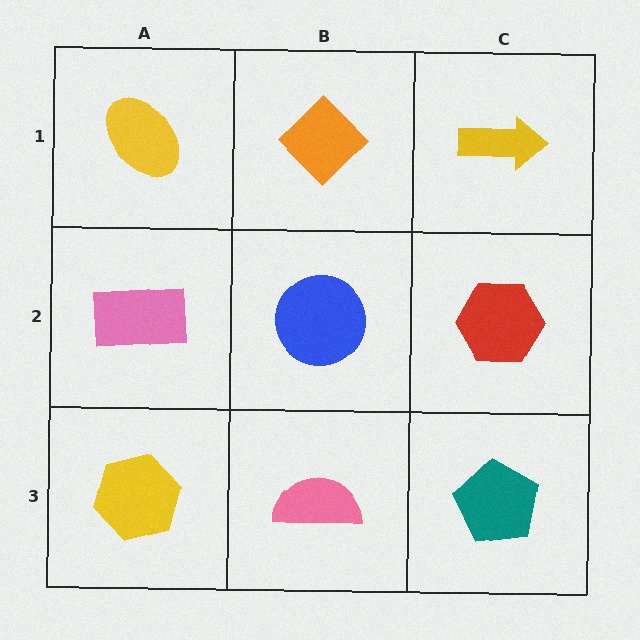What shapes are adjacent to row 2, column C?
A yellow arrow (row 1, column C), a teal pentagon (row 3, column C), a blue circle (row 2, column B).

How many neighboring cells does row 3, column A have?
2.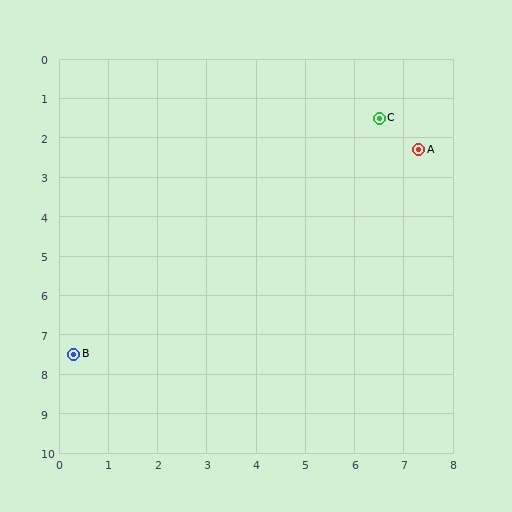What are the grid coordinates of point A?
Point A is at approximately (7.3, 2.3).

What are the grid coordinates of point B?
Point B is at approximately (0.3, 7.5).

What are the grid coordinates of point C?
Point C is at approximately (6.5, 1.5).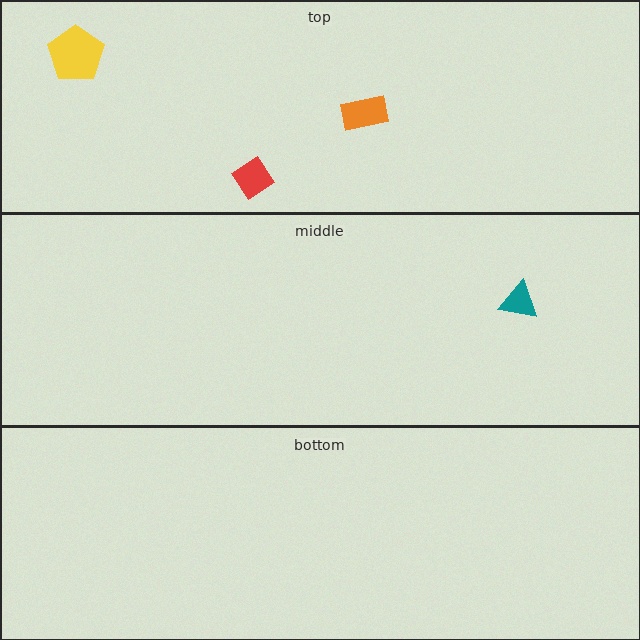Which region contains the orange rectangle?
The top region.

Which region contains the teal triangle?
The middle region.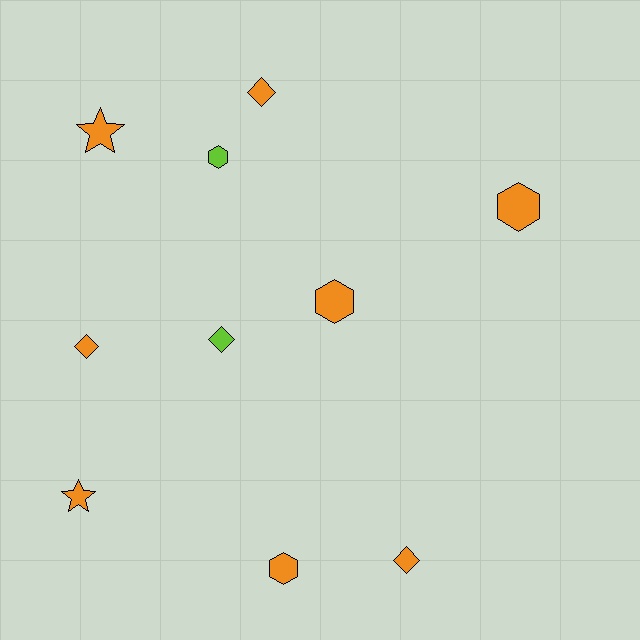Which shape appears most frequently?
Hexagon, with 4 objects.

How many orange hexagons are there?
There are 3 orange hexagons.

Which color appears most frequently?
Orange, with 8 objects.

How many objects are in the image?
There are 10 objects.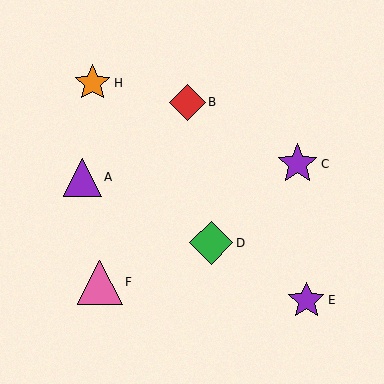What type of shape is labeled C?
Shape C is a purple star.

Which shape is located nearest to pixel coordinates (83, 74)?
The orange star (labeled H) at (92, 83) is nearest to that location.